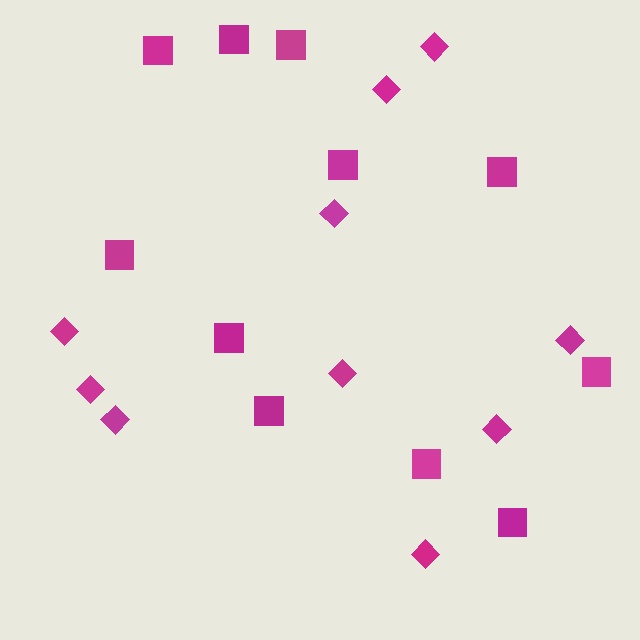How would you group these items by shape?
There are 2 groups: one group of diamonds (10) and one group of squares (11).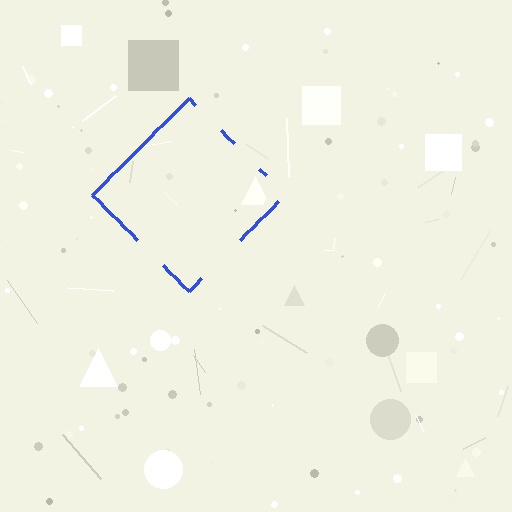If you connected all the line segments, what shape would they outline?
They would outline a diamond.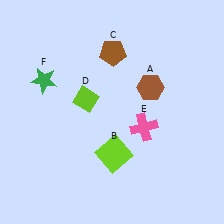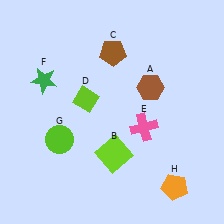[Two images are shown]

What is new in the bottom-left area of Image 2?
A lime circle (G) was added in the bottom-left area of Image 2.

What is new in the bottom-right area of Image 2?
An orange pentagon (H) was added in the bottom-right area of Image 2.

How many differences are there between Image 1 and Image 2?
There are 2 differences between the two images.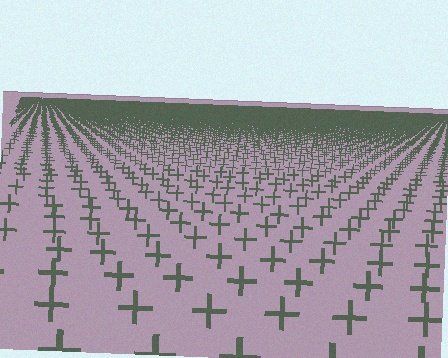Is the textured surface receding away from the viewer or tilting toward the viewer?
The surface is receding away from the viewer. Texture elements get smaller and denser toward the top.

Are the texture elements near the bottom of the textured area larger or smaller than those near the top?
Larger. Near the bottom, elements are closer to the viewer and appear at a bigger on-screen size.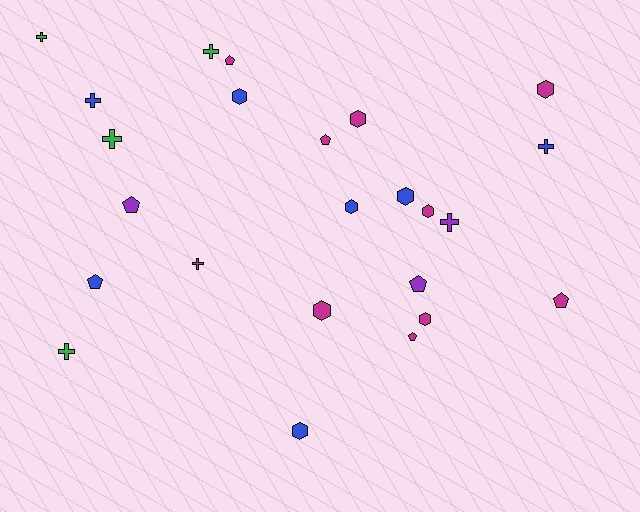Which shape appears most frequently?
Hexagon, with 9 objects.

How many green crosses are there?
There are 4 green crosses.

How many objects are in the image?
There are 24 objects.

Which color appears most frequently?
Magenta, with 10 objects.